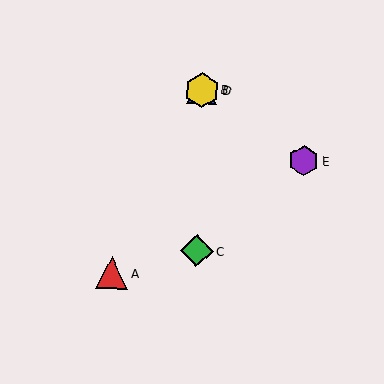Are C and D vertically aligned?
Yes, both are at x≈197.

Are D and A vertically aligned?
No, D is at x≈202 and A is at x≈112.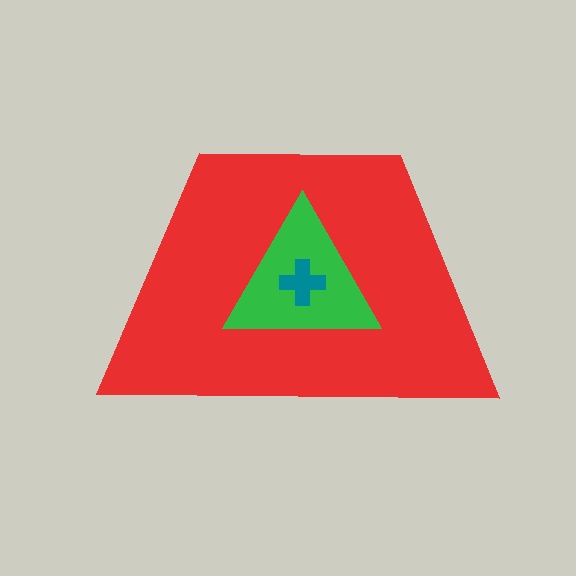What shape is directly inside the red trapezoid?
The green triangle.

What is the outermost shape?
The red trapezoid.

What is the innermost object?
The teal cross.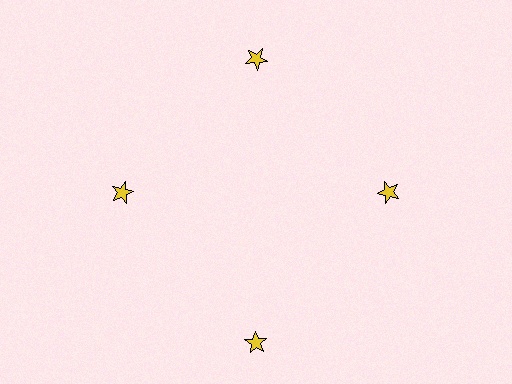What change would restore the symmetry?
The symmetry would be restored by moving it inward, back onto the ring so that all 4 stars sit at equal angles and equal distance from the center.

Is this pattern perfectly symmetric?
No. The 4 yellow stars are arranged in a ring, but one element near the 6 o'clock position is pushed outward from the center, breaking the 4-fold rotational symmetry.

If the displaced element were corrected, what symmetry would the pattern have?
It would have 4-fold rotational symmetry — the pattern would map onto itself every 90 degrees.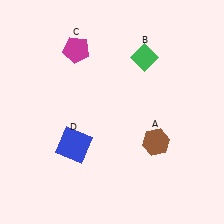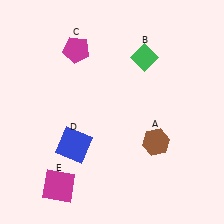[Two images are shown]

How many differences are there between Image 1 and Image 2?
There is 1 difference between the two images.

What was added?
A magenta square (E) was added in Image 2.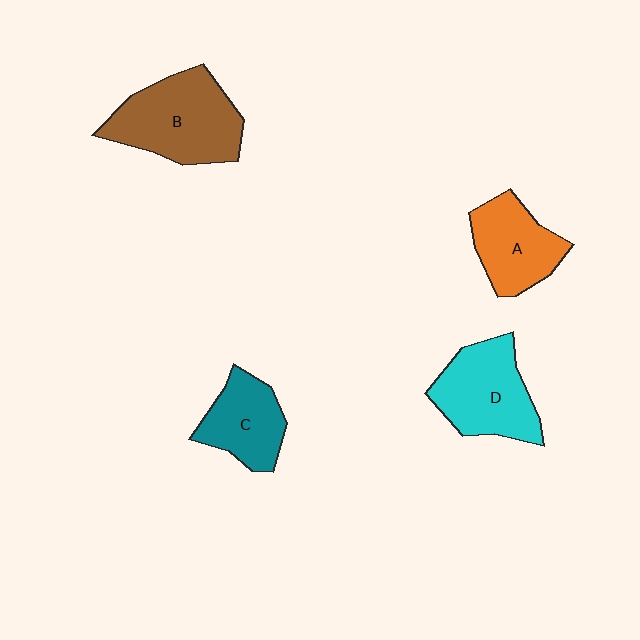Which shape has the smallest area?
Shape C (teal).